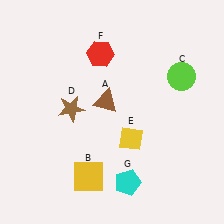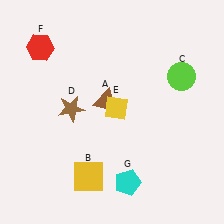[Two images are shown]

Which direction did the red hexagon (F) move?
The red hexagon (F) moved left.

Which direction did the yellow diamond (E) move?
The yellow diamond (E) moved up.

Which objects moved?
The objects that moved are: the yellow diamond (E), the red hexagon (F).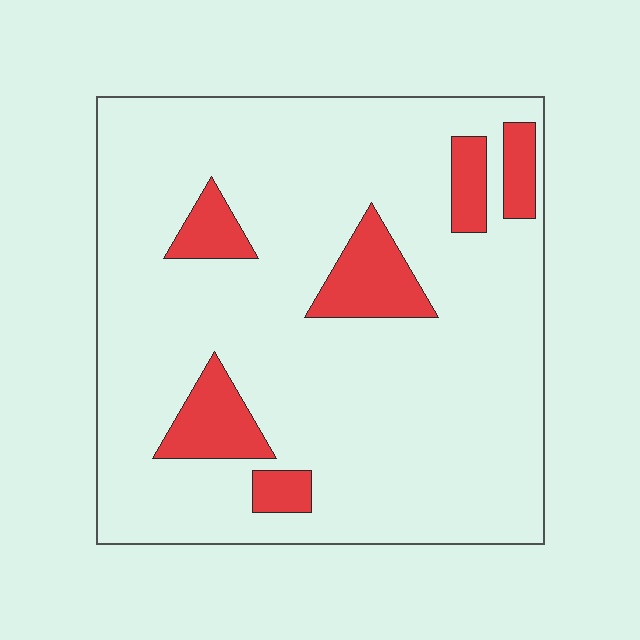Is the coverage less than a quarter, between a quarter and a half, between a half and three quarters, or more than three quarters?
Less than a quarter.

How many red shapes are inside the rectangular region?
6.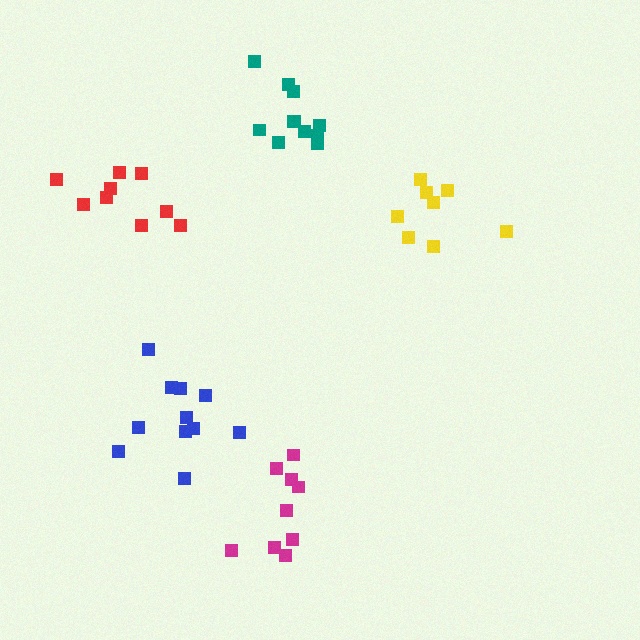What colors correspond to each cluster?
The clusters are colored: magenta, yellow, teal, red, blue.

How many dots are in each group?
Group 1: 9 dots, Group 2: 8 dots, Group 3: 11 dots, Group 4: 9 dots, Group 5: 11 dots (48 total).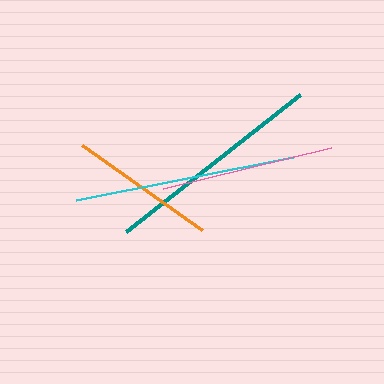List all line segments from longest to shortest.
From longest to shortest: teal, cyan, pink, orange.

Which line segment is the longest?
The teal line is the longest at approximately 221 pixels.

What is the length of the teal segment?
The teal segment is approximately 221 pixels long.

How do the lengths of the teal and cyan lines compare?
The teal and cyan lines are approximately the same length.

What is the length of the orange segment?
The orange segment is approximately 147 pixels long.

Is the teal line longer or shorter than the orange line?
The teal line is longer than the orange line.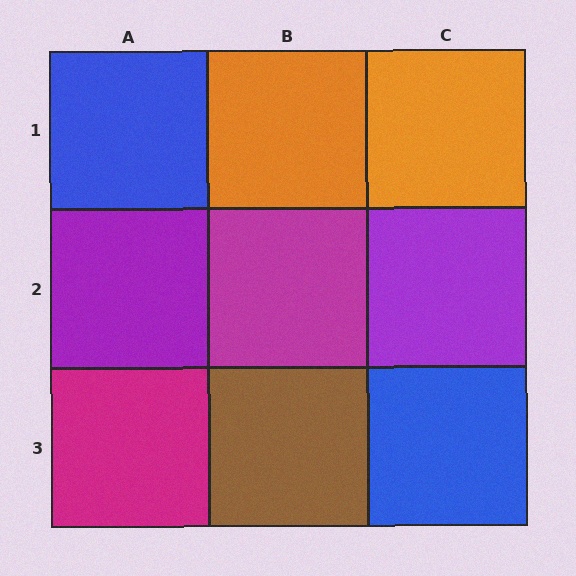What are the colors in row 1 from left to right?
Blue, orange, orange.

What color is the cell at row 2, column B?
Magenta.